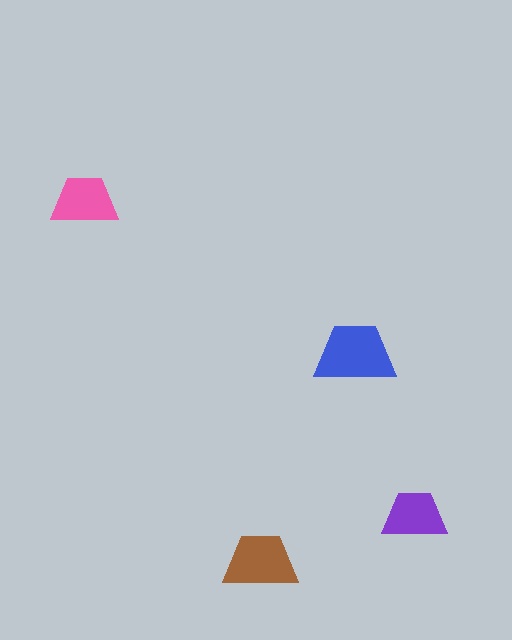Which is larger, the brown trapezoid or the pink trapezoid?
The brown one.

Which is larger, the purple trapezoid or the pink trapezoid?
The pink one.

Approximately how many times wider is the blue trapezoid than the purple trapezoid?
About 1.5 times wider.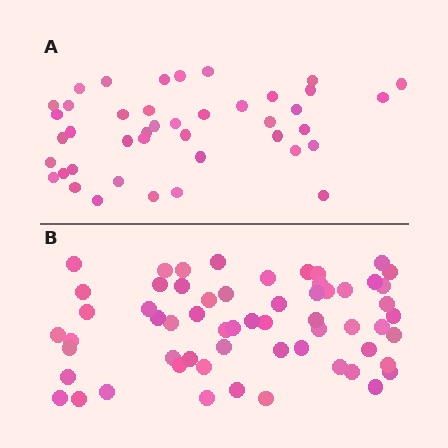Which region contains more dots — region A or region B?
Region B (the bottom region) has more dots.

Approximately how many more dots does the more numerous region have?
Region B has approximately 20 more dots than region A.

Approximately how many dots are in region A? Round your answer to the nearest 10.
About 40 dots. (The exact count is 42, which rounds to 40.)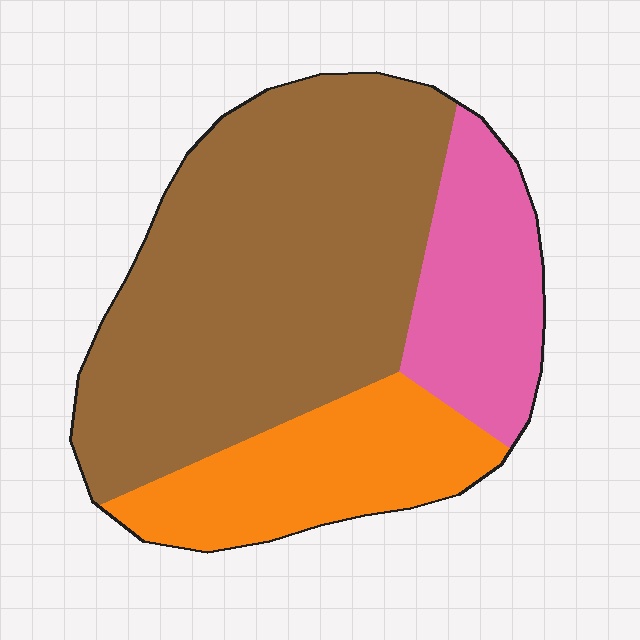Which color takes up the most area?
Brown, at roughly 60%.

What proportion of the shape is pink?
Pink takes up about one fifth (1/5) of the shape.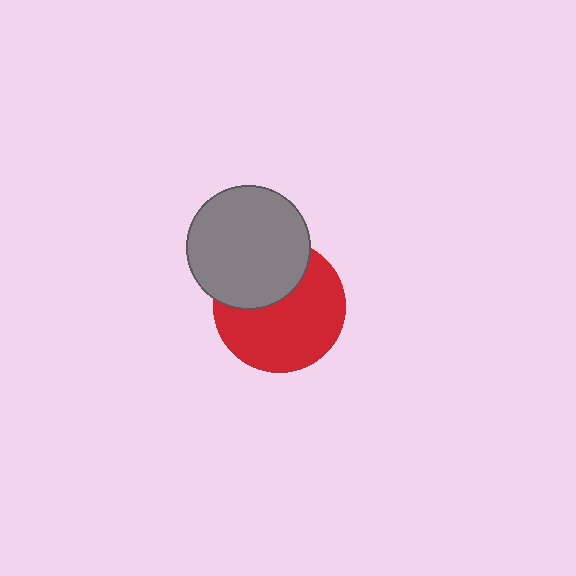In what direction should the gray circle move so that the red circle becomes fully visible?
The gray circle should move up. That is the shortest direction to clear the overlap and leave the red circle fully visible.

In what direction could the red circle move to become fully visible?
The red circle could move down. That would shift it out from behind the gray circle entirely.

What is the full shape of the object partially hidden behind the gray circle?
The partially hidden object is a red circle.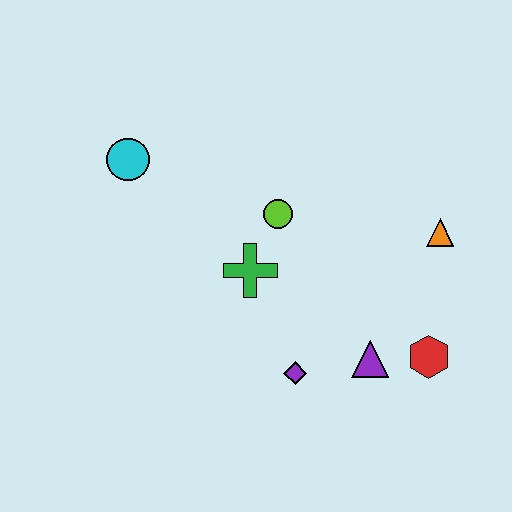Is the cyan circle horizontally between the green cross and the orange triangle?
No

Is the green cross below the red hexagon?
No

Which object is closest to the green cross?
The lime circle is closest to the green cross.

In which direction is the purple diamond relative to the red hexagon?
The purple diamond is to the left of the red hexagon.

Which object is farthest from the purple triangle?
The cyan circle is farthest from the purple triangle.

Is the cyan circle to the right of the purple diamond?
No